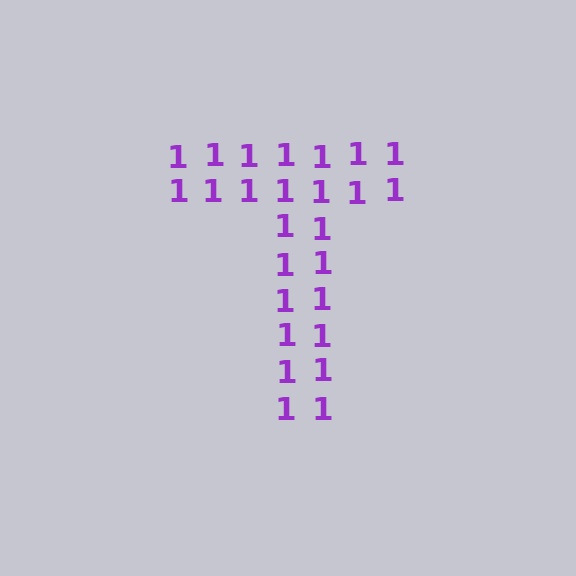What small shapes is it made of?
It is made of small digit 1's.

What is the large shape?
The large shape is the letter T.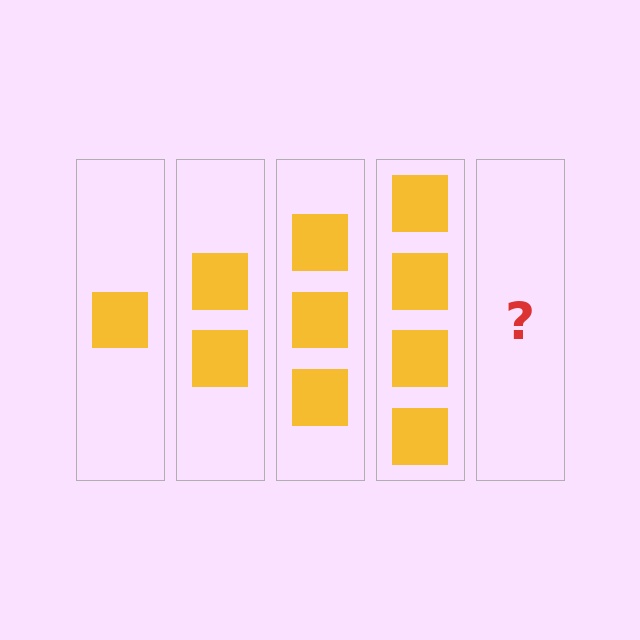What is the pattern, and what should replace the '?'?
The pattern is that each step adds one more square. The '?' should be 5 squares.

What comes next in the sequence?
The next element should be 5 squares.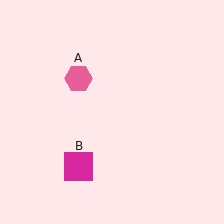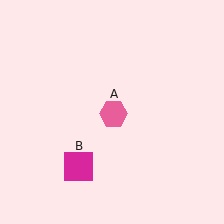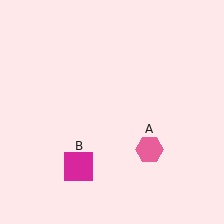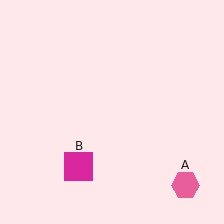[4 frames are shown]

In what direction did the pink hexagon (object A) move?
The pink hexagon (object A) moved down and to the right.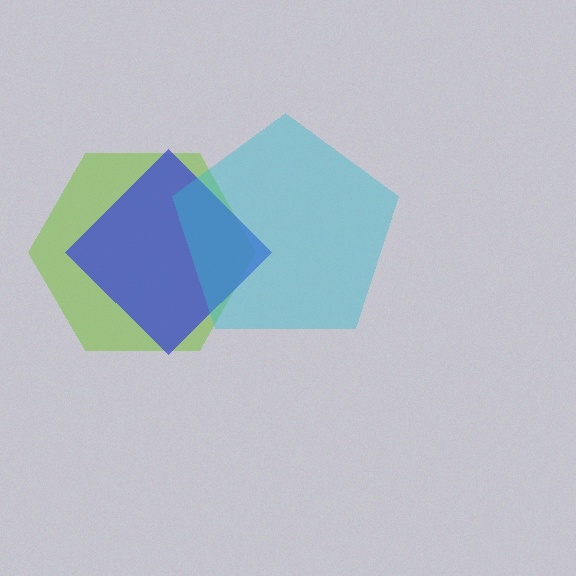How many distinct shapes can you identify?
There are 3 distinct shapes: a lime hexagon, a blue diamond, a cyan pentagon.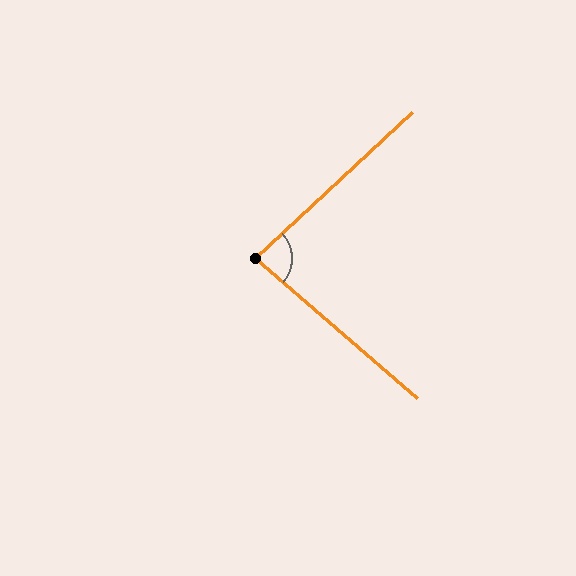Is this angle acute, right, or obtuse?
It is acute.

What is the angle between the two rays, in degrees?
Approximately 84 degrees.